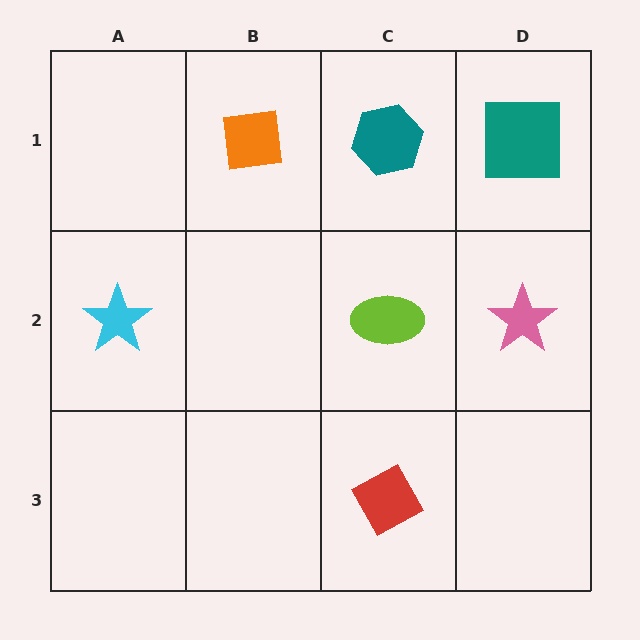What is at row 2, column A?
A cyan star.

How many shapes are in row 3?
1 shape.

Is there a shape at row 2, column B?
No, that cell is empty.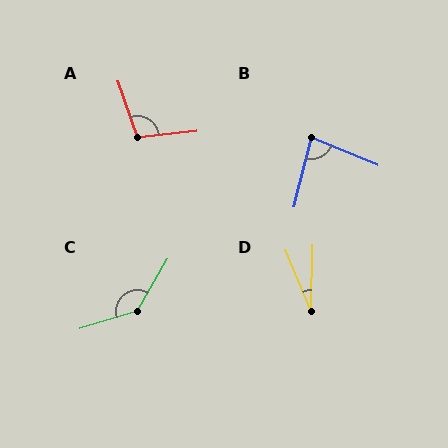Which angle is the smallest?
D, at approximately 23 degrees.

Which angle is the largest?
C, at approximately 138 degrees.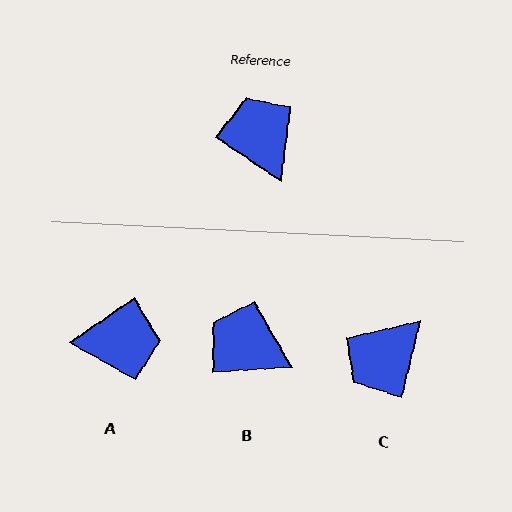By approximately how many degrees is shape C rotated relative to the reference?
Approximately 111 degrees counter-clockwise.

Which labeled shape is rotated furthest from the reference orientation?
A, about 111 degrees away.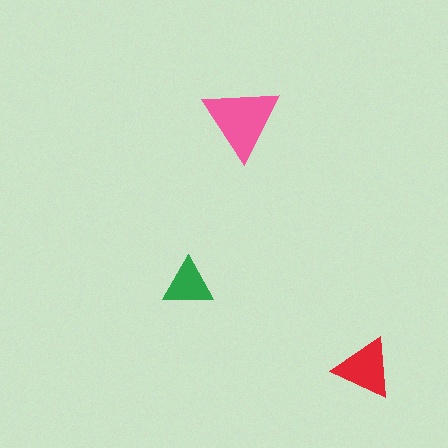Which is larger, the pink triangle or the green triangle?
The pink one.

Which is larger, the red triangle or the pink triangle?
The pink one.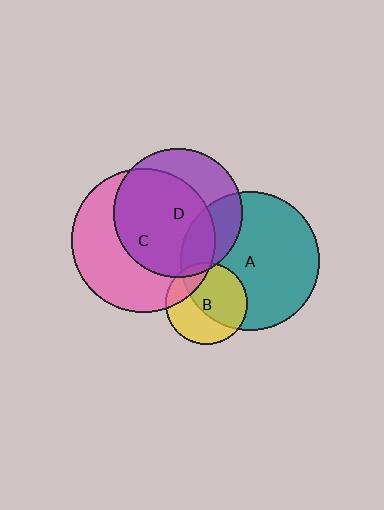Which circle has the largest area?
Circle C (pink).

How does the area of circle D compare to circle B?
Approximately 2.5 times.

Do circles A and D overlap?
Yes.